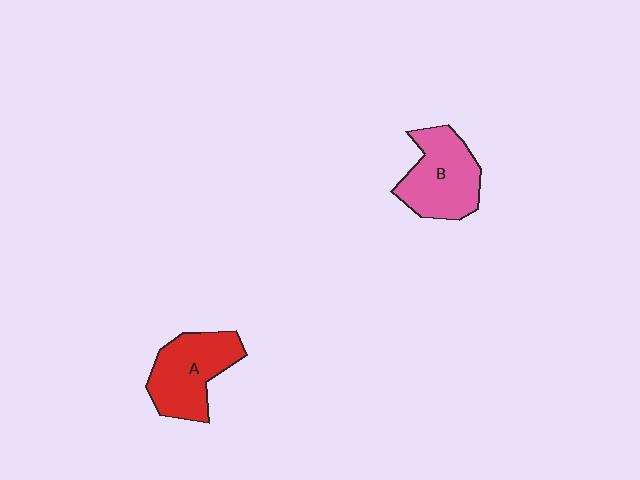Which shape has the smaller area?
Shape A (red).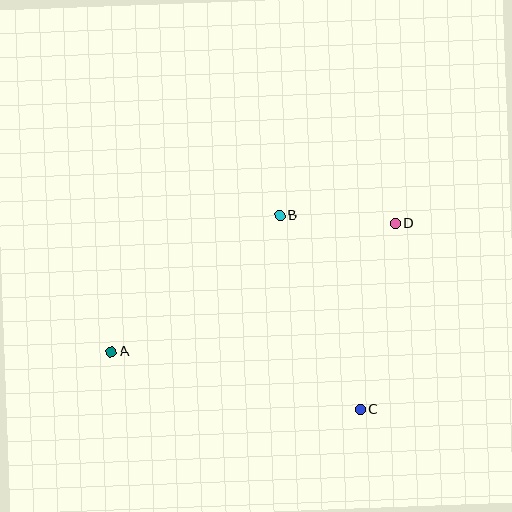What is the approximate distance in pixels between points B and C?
The distance between B and C is approximately 210 pixels.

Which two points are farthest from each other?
Points A and D are farthest from each other.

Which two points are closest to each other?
Points B and D are closest to each other.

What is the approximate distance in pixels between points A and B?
The distance between A and B is approximately 217 pixels.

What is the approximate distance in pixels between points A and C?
The distance between A and C is approximately 255 pixels.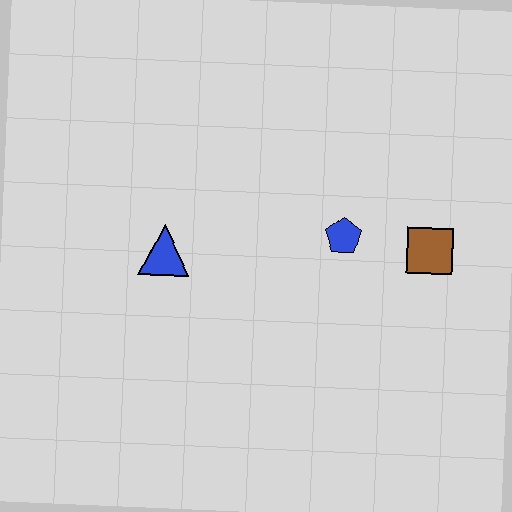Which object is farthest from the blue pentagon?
The blue triangle is farthest from the blue pentagon.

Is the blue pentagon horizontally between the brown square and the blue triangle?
Yes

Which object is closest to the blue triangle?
The blue pentagon is closest to the blue triangle.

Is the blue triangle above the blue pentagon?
No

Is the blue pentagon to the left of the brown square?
Yes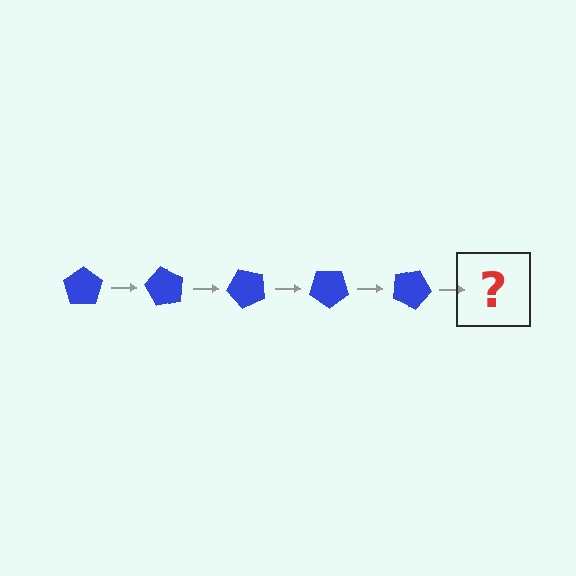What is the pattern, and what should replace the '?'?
The pattern is that the pentagon rotates 60 degrees each step. The '?' should be a blue pentagon rotated 300 degrees.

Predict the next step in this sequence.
The next step is a blue pentagon rotated 300 degrees.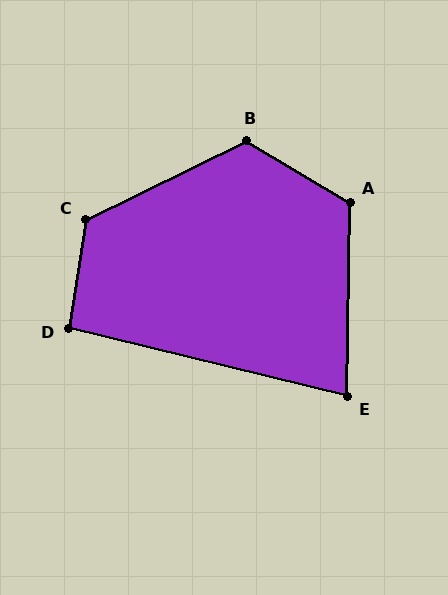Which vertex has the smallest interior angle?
E, at approximately 77 degrees.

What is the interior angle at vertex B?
Approximately 123 degrees (obtuse).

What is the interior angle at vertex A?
Approximately 120 degrees (obtuse).